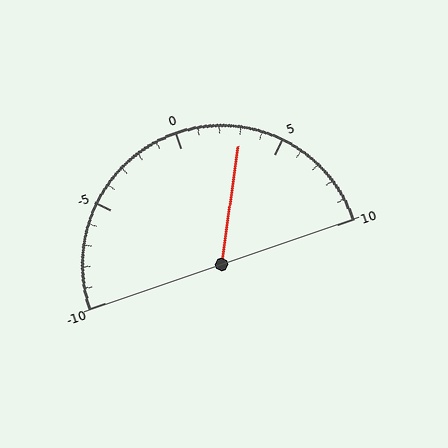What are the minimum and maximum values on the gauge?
The gauge ranges from -10 to 10.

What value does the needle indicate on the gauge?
The needle indicates approximately 3.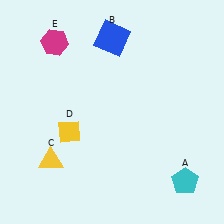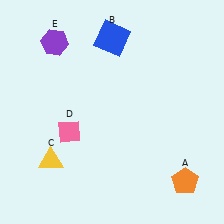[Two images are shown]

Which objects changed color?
A changed from cyan to orange. D changed from yellow to pink. E changed from magenta to purple.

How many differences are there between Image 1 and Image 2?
There are 3 differences between the two images.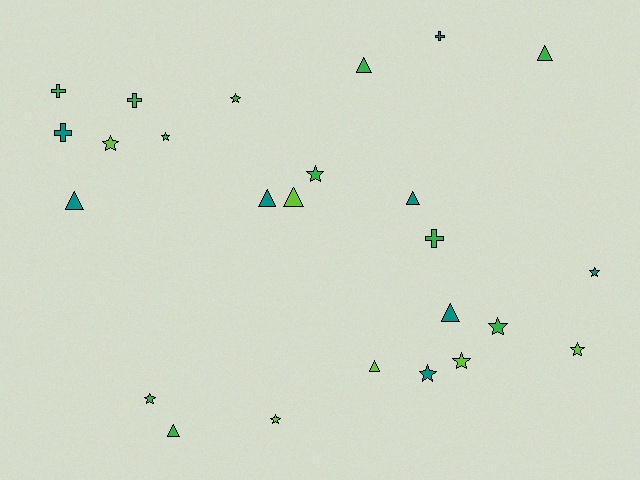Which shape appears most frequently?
Star, with 11 objects.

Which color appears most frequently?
Green, with 11 objects.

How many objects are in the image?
There are 25 objects.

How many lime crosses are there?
There are no lime crosses.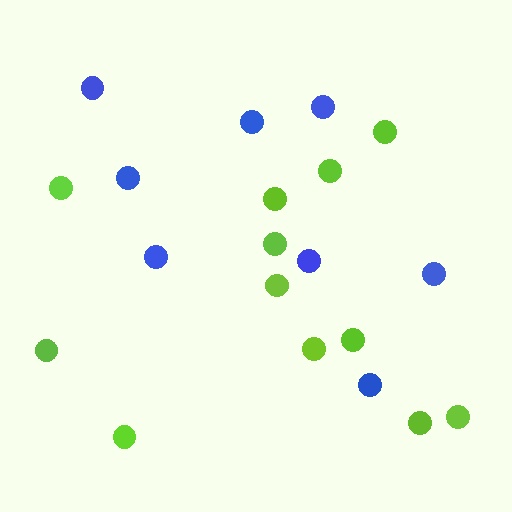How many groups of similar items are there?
There are 2 groups: one group of lime circles (12) and one group of blue circles (8).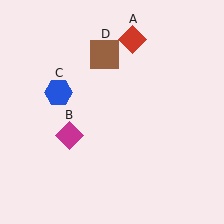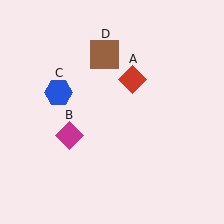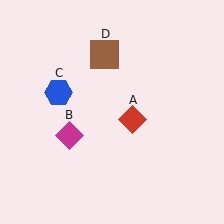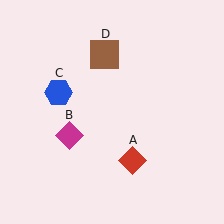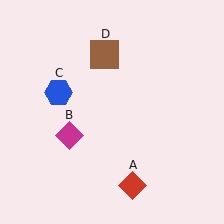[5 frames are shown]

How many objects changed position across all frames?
1 object changed position: red diamond (object A).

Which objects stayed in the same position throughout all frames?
Magenta diamond (object B) and blue hexagon (object C) and brown square (object D) remained stationary.